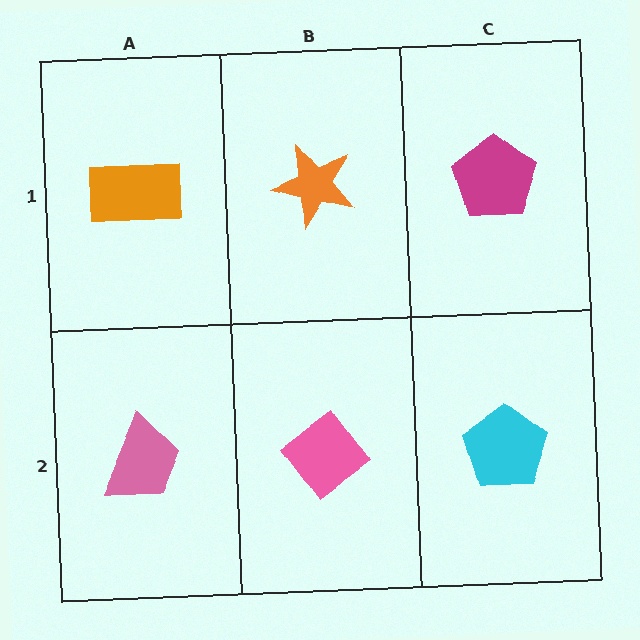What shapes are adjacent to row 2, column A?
An orange rectangle (row 1, column A), a pink diamond (row 2, column B).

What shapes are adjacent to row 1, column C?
A cyan pentagon (row 2, column C), an orange star (row 1, column B).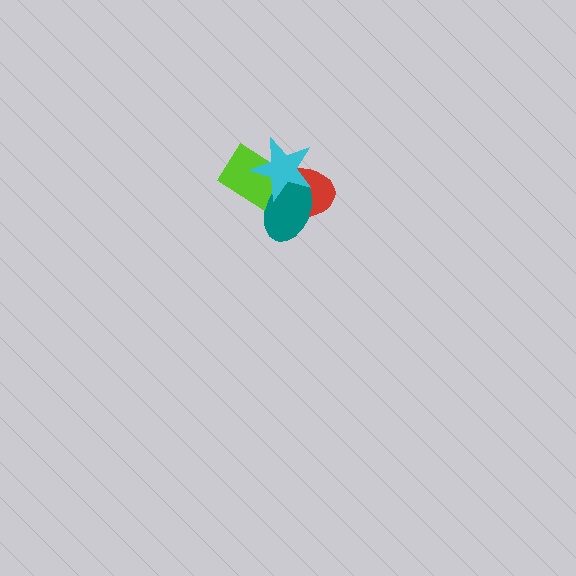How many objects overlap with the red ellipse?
3 objects overlap with the red ellipse.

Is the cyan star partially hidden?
No, no other shape covers it.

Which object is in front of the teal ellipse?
The cyan star is in front of the teal ellipse.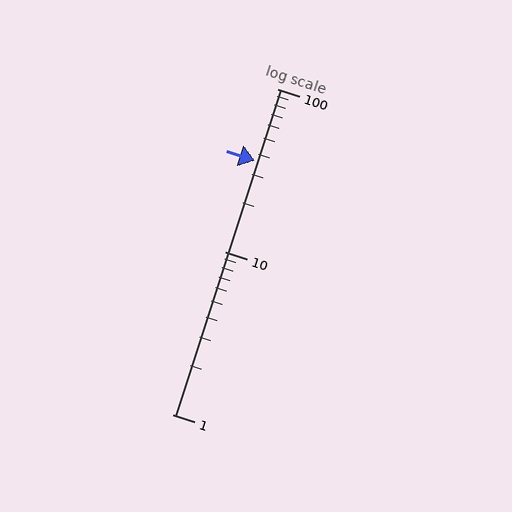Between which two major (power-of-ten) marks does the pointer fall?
The pointer is between 10 and 100.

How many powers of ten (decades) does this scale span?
The scale spans 2 decades, from 1 to 100.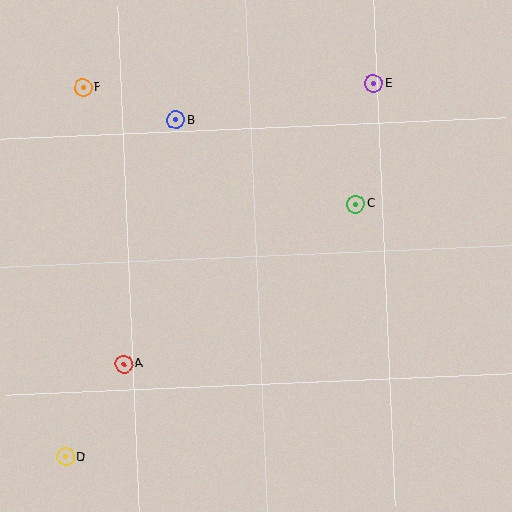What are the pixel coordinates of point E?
Point E is at (373, 83).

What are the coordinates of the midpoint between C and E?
The midpoint between C and E is at (364, 144).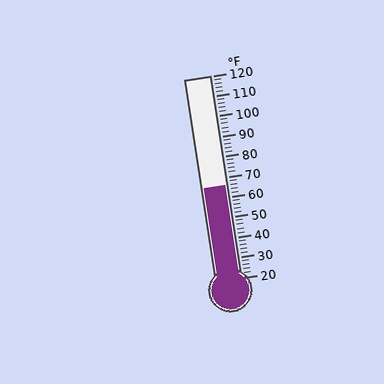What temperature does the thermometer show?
The thermometer shows approximately 66°F.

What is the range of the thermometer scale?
The thermometer scale ranges from 20°F to 120°F.